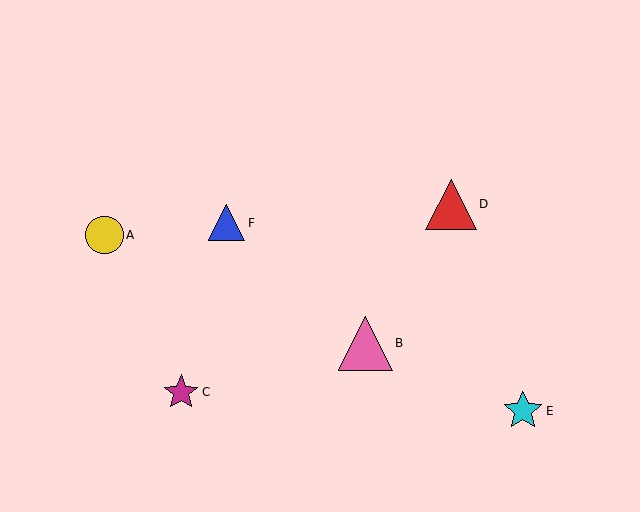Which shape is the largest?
The pink triangle (labeled B) is the largest.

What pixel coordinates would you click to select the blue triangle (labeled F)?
Click at (227, 223) to select the blue triangle F.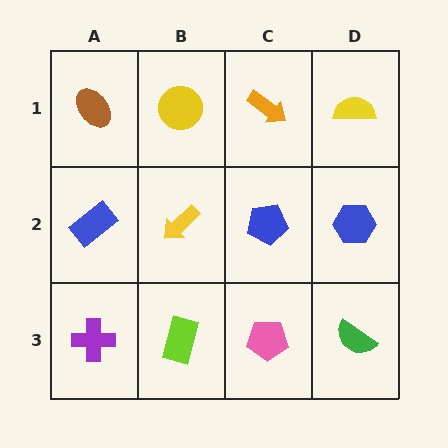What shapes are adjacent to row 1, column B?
A yellow arrow (row 2, column B), a brown ellipse (row 1, column A), an orange arrow (row 1, column C).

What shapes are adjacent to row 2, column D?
A yellow semicircle (row 1, column D), a green semicircle (row 3, column D), a blue pentagon (row 2, column C).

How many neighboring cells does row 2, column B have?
4.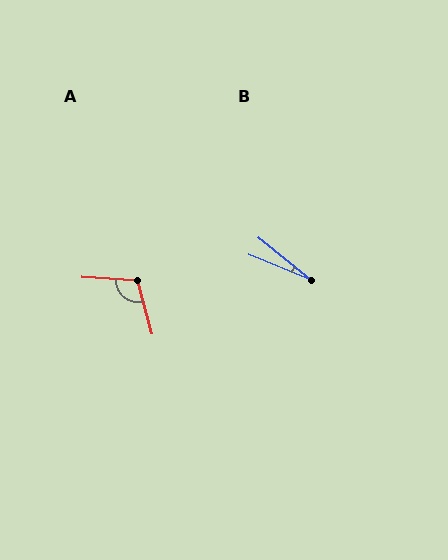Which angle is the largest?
A, at approximately 109 degrees.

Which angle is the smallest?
B, at approximately 16 degrees.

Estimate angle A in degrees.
Approximately 109 degrees.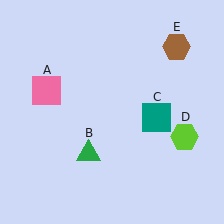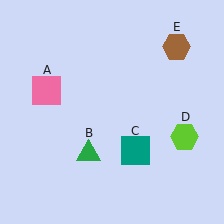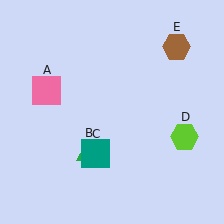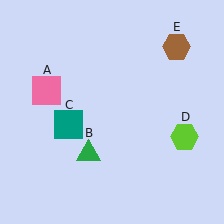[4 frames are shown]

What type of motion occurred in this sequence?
The teal square (object C) rotated clockwise around the center of the scene.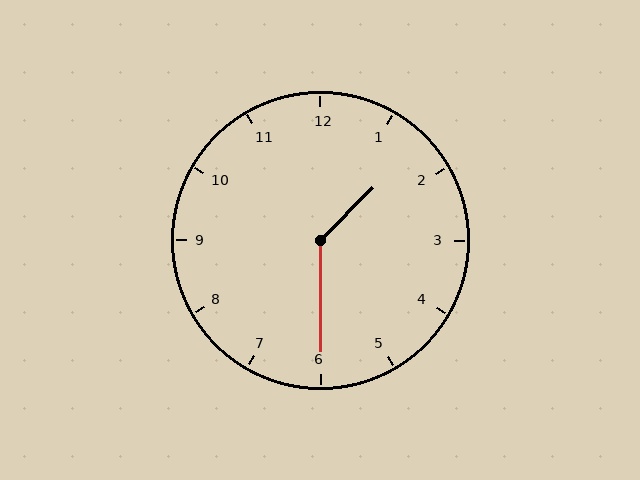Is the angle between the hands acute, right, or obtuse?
It is obtuse.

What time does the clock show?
1:30.